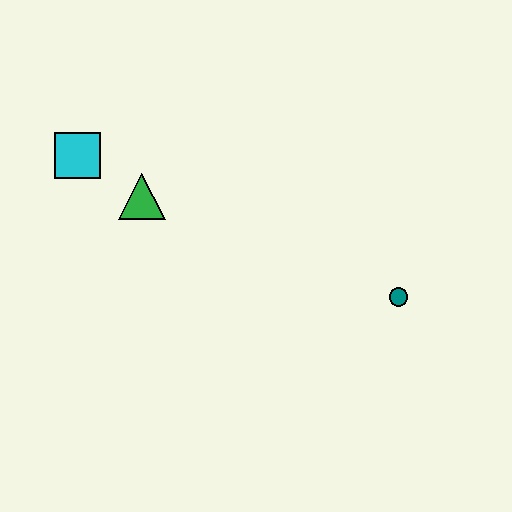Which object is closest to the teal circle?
The green triangle is closest to the teal circle.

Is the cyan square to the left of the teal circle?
Yes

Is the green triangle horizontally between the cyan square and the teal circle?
Yes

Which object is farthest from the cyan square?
The teal circle is farthest from the cyan square.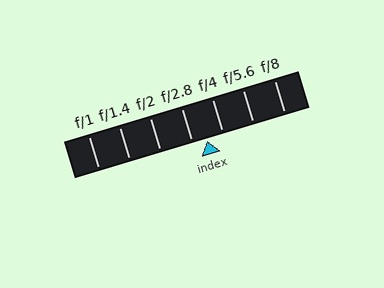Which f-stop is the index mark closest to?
The index mark is closest to f/2.8.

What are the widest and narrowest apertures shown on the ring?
The widest aperture shown is f/1 and the narrowest is f/8.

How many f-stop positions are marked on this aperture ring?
There are 7 f-stop positions marked.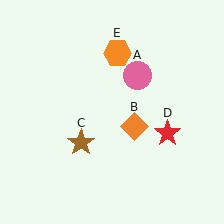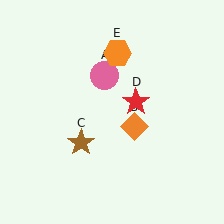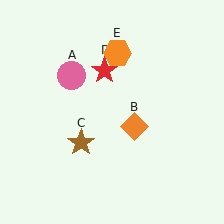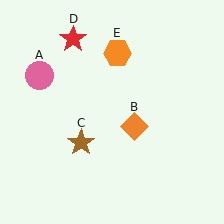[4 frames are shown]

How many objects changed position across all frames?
2 objects changed position: pink circle (object A), red star (object D).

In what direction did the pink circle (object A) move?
The pink circle (object A) moved left.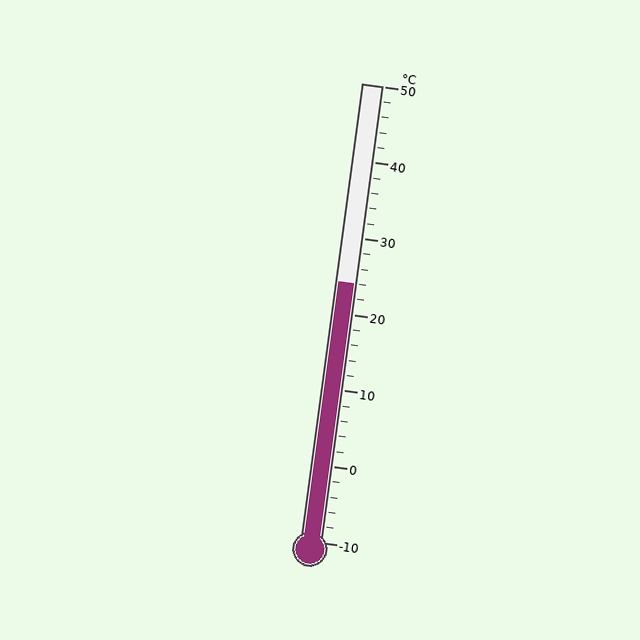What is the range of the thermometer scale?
The thermometer scale ranges from -10°C to 50°C.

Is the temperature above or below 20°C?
The temperature is above 20°C.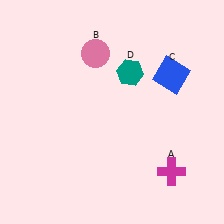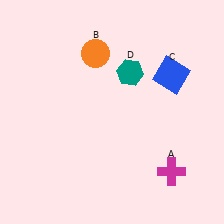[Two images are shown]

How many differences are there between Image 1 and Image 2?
There is 1 difference between the two images.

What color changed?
The circle (B) changed from pink in Image 1 to orange in Image 2.